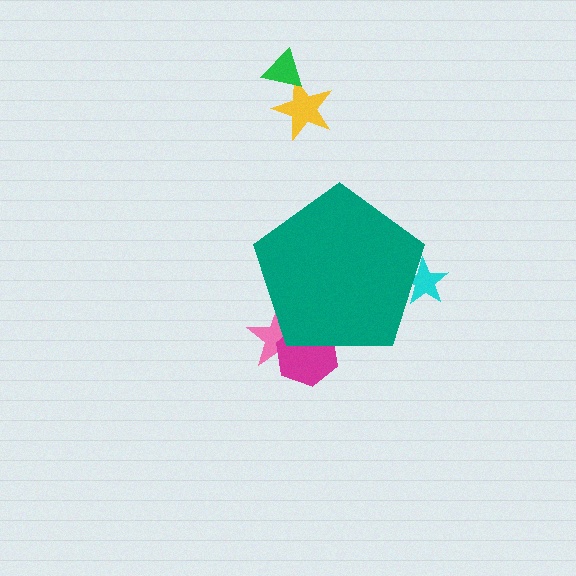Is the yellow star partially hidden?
No, the yellow star is fully visible.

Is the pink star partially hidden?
Yes, the pink star is partially hidden behind the teal pentagon.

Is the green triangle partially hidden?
No, the green triangle is fully visible.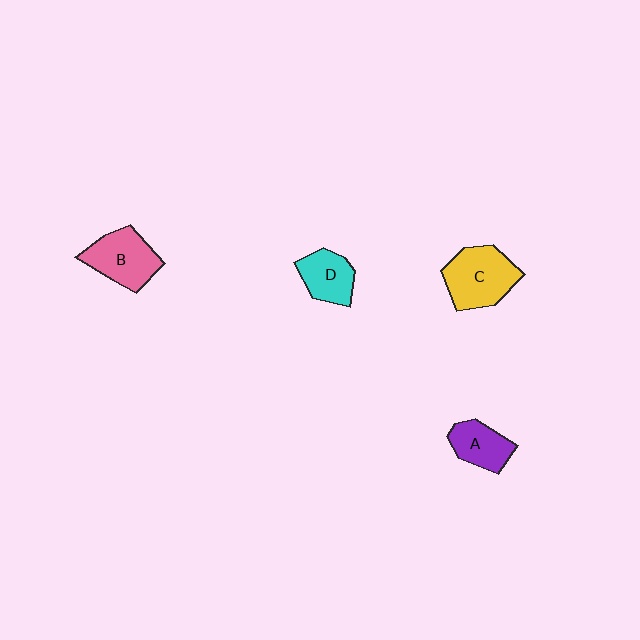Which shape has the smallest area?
Shape A (purple).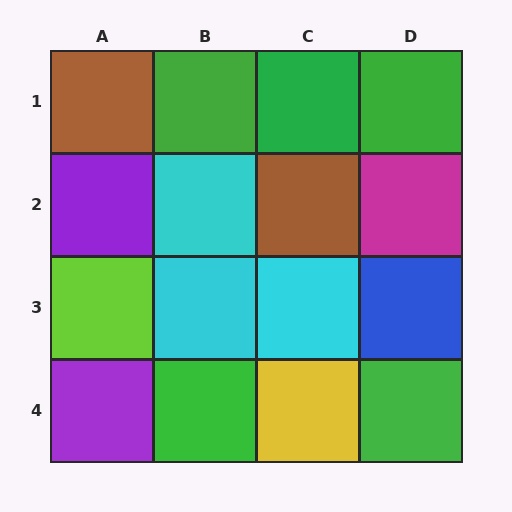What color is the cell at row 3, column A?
Lime.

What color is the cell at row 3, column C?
Cyan.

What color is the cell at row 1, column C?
Green.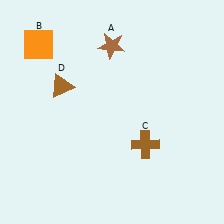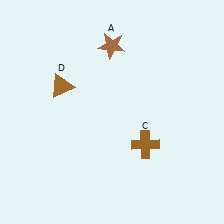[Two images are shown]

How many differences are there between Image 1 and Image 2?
There is 1 difference between the two images.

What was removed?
The orange square (B) was removed in Image 2.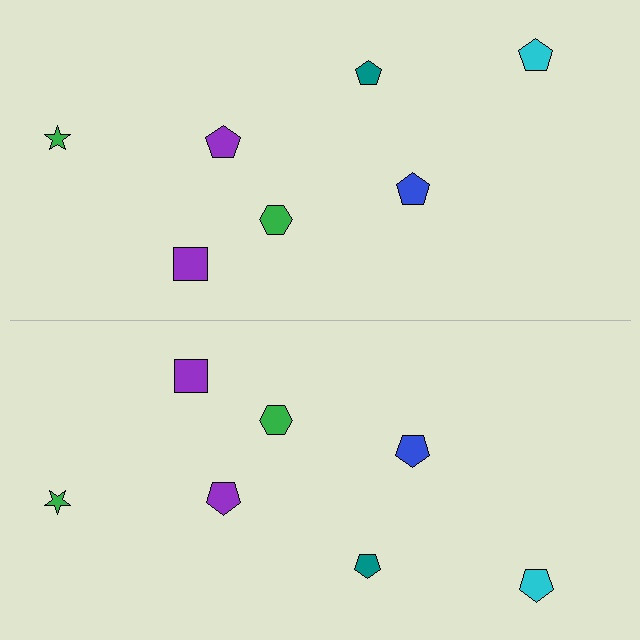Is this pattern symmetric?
Yes, this pattern has bilateral (reflection) symmetry.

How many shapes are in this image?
There are 14 shapes in this image.